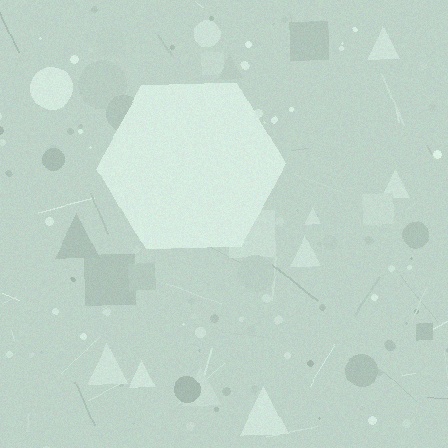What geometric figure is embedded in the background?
A hexagon is embedded in the background.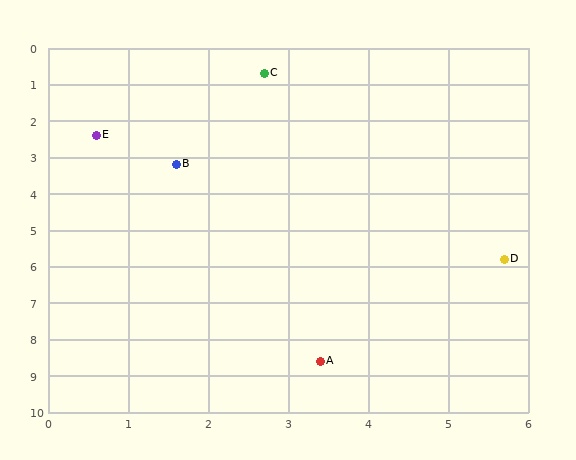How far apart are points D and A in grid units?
Points D and A are about 3.6 grid units apart.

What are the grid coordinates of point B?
Point B is at approximately (1.6, 3.2).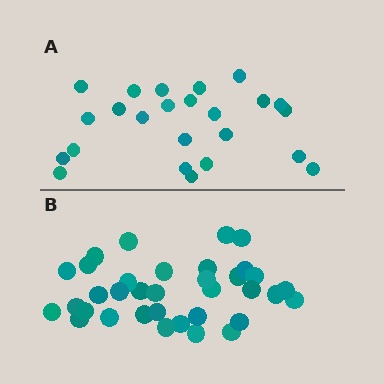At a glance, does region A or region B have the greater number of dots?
Region B (the bottom region) has more dots.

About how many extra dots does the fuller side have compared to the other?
Region B has roughly 12 or so more dots than region A.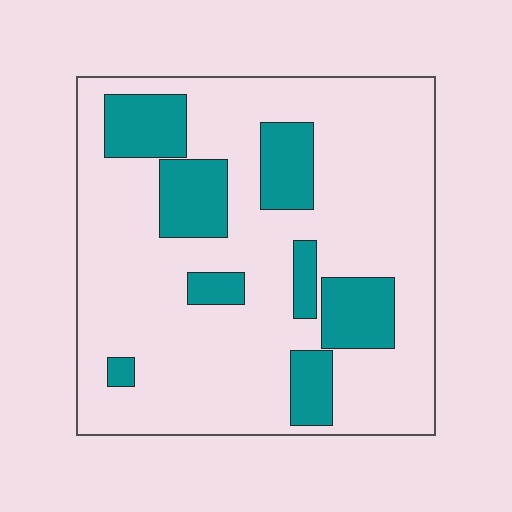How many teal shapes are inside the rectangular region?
8.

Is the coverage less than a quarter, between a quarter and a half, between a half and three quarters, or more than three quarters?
Less than a quarter.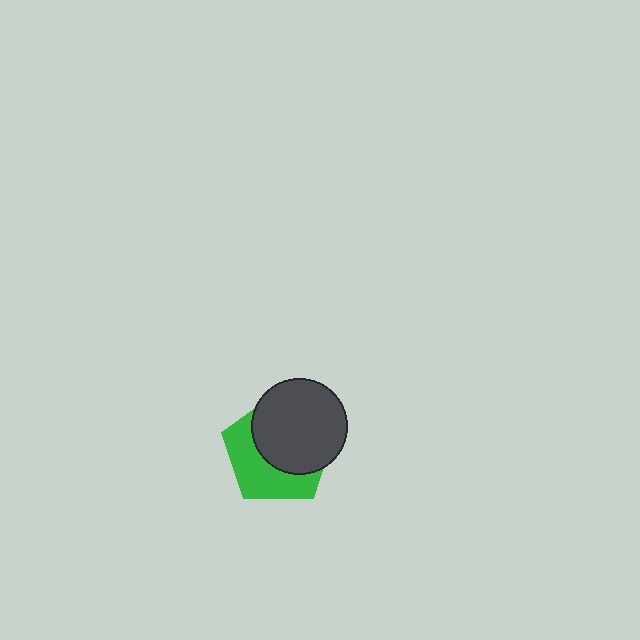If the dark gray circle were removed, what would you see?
You would see the complete green pentagon.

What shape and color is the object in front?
The object in front is a dark gray circle.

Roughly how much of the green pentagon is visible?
A small part of it is visible (roughly 45%).